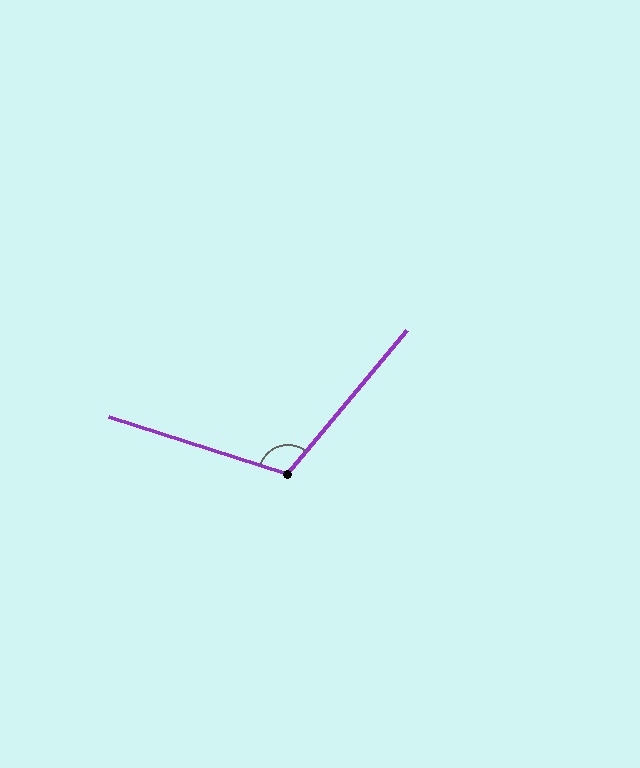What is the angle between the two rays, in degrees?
Approximately 112 degrees.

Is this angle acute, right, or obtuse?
It is obtuse.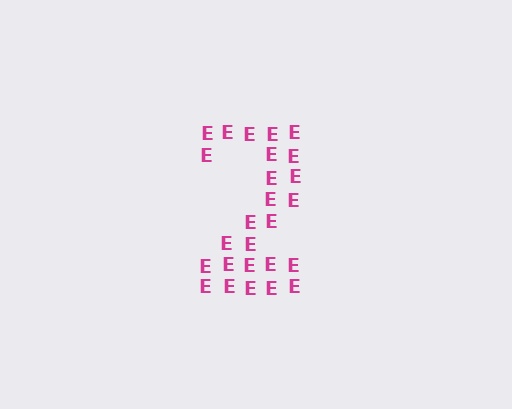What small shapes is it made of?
It is made of small letter E's.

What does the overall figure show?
The overall figure shows the digit 2.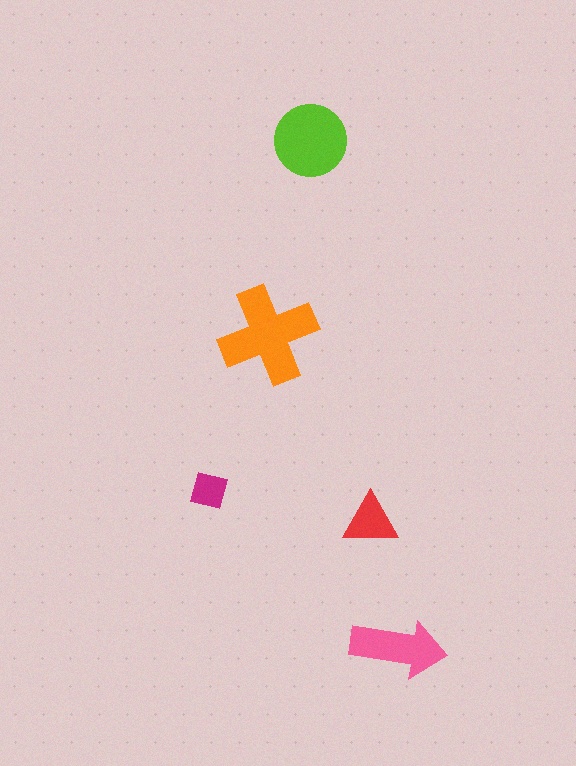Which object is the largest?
The orange cross.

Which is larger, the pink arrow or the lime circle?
The lime circle.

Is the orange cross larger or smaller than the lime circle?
Larger.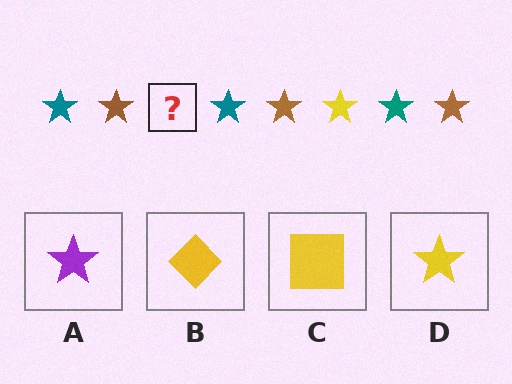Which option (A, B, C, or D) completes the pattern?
D.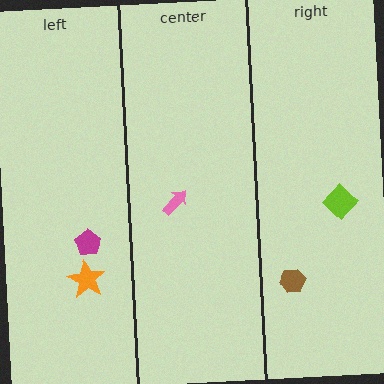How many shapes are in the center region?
1.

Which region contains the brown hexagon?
The right region.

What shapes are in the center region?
The pink arrow.